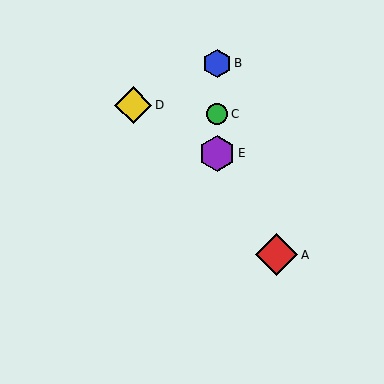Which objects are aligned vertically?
Objects B, C, E are aligned vertically.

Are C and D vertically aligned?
No, C is at x≈217 and D is at x≈133.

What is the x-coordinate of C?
Object C is at x≈217.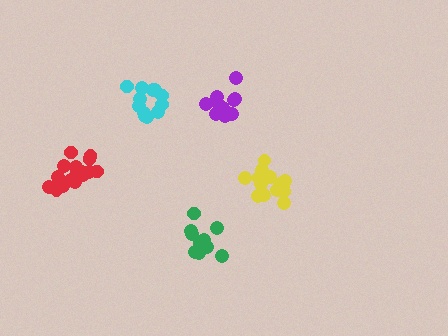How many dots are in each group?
Group 1: 17 dots, Group 2: 11 dots, Group 3: 13 dots, Group 4: 12 dots, Group 5: 16 dots (69 total).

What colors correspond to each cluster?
The clusters are colored: red, green, purple, cyan, yellow.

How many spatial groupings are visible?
There are 5 spatial groupings.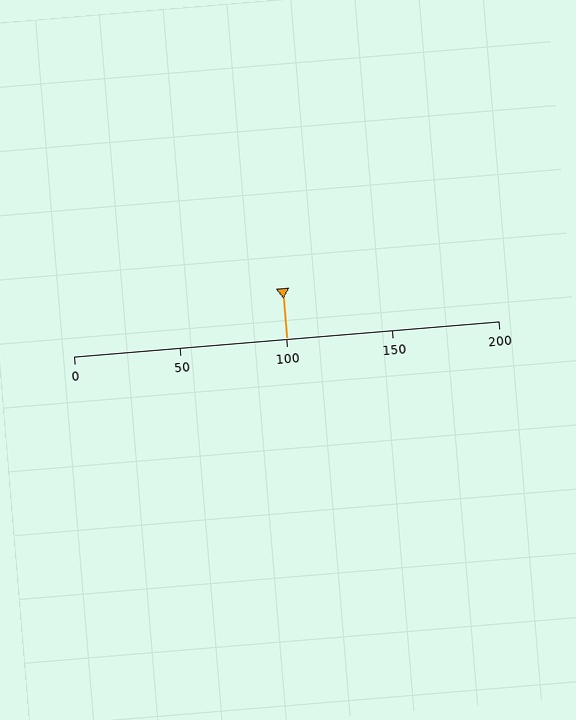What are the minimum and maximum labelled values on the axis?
The axis runs from 0 to 200.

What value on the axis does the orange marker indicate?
The marker indicates approximately 100.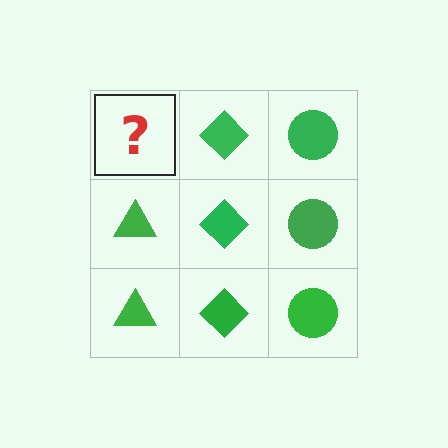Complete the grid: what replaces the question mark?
The question mark should be replaced with a green triangle.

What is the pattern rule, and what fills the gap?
The rule is that each column has a consistent shape. The gap should be filled with a green triangle.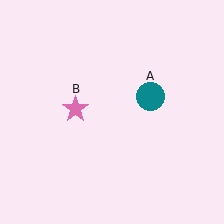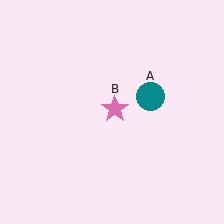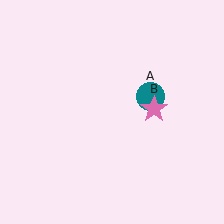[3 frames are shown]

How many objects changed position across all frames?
1 object changed position: pink star (object B).